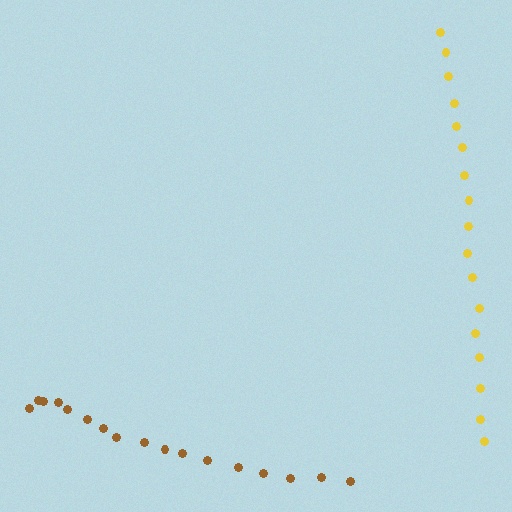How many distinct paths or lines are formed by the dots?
There are 2 distinct paths.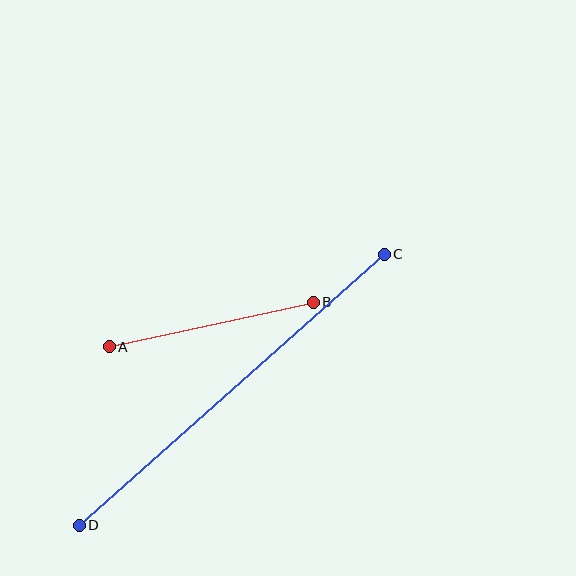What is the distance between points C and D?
The distance is approximately 408 pixels.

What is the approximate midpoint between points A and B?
The midpoint is at approximately (211, 325) pixels.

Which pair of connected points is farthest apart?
Points C and D are farthest apart.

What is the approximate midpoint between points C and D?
The midpoint is at approximately (232, 390) pixels.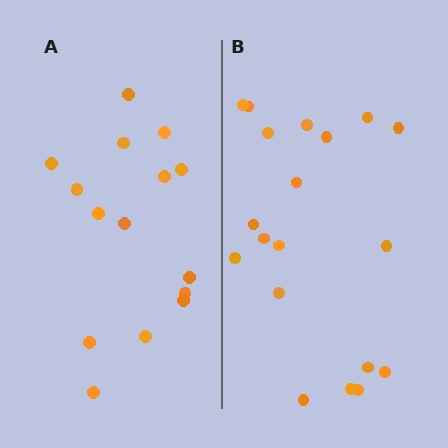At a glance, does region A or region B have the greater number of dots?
Region B (the right region) has more dots.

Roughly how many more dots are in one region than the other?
Region B has about 4 more dots than region A.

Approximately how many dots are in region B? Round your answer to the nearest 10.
About 20 dots. (The exact count is 19, which rounds to 20.)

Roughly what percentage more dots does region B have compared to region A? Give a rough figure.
About 25% more.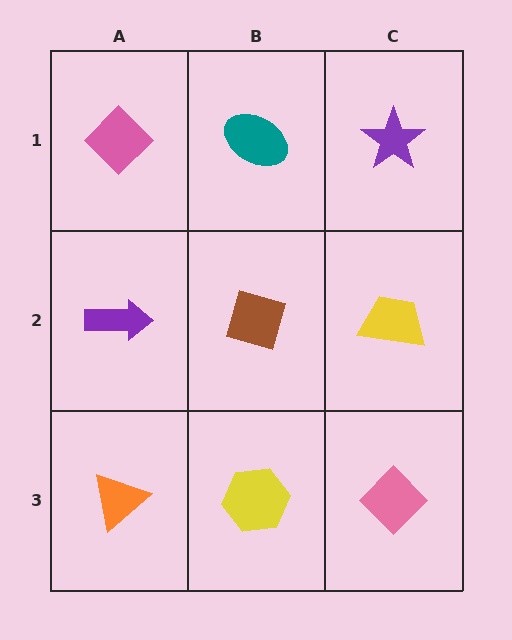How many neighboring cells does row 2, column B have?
4.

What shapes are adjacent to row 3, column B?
A brown diamond (row 2, column B), an orange triangle (row 3, column A), a pink diamond (row 3, column C).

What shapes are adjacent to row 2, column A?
A pink diamond (row 1, column A), an orange triangle (row 3, column A), a brown diamond (row 2, column B).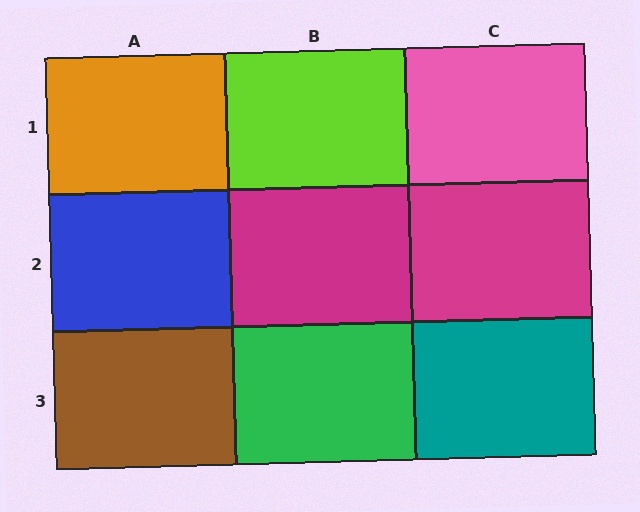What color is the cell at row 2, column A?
Blue.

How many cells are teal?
1 cell is teal.